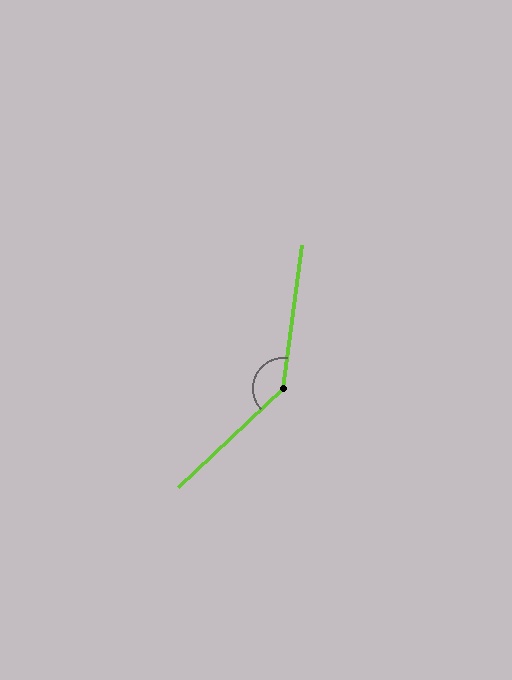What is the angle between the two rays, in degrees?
Approximately 141 degrees.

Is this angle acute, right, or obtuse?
It is obtuse.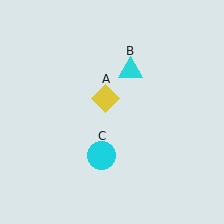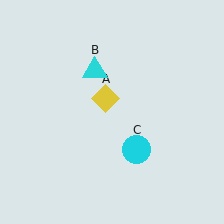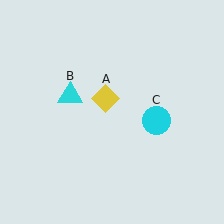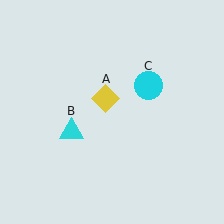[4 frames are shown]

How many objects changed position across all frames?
2 objects changed position: cyan triangle (object B), cyan circle (object C).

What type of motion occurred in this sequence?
The cyan triangle (object B), cyan circle (object C) rotated counterclockwise around the center of the scene.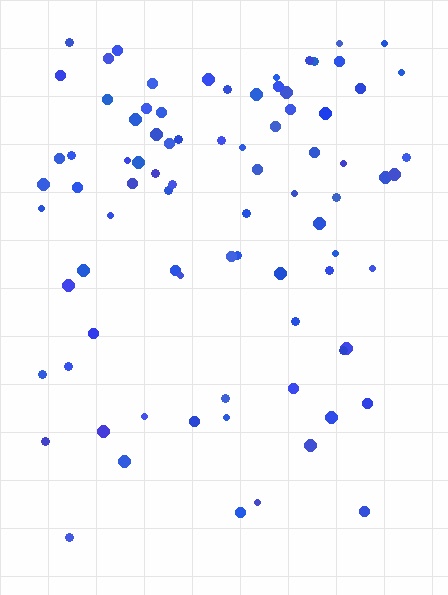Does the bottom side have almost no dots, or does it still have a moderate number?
Still a moderate number, just noticeably fewer than the top.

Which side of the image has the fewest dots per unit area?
The bottom.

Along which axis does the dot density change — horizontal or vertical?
Vertical.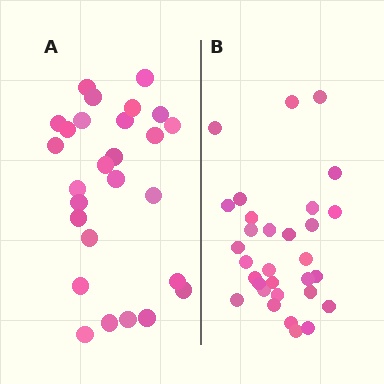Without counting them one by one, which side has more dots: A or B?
Region B (the right region) has more dots.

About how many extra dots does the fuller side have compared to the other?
Region B has about 4 more dots than region A.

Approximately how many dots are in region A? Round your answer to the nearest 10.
About 30 dots. (The exact count is 27, which rounds to 30.)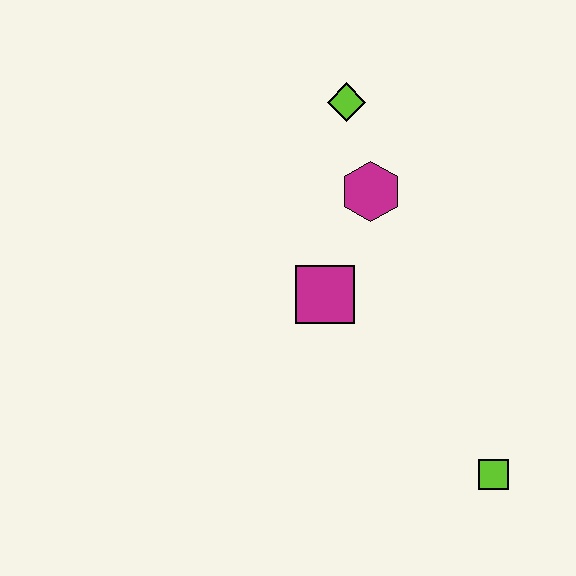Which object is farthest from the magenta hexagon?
The lime square is farthest from the magenta hexagon.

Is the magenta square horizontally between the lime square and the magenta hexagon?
No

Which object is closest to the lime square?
The magenta square is closest to the lime square.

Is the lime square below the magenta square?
Yes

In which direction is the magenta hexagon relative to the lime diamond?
The magenta hexagon is below the lime diamond.